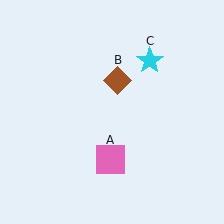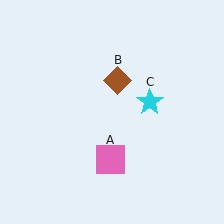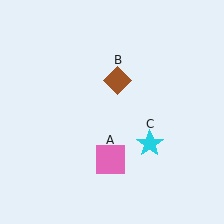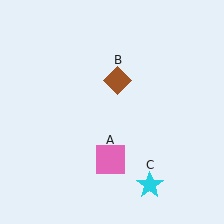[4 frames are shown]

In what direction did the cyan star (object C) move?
The cyan star (object C) moved down.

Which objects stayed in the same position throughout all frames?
Pink square (object A) and brown diamond (object B) remained stationary.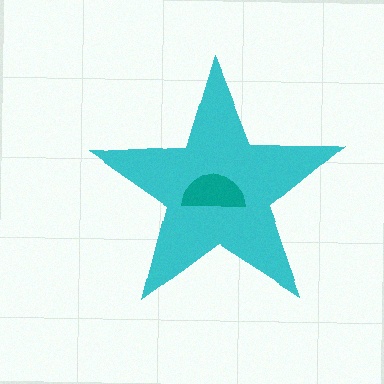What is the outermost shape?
The cyan star.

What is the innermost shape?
The teal semicircle.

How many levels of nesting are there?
2.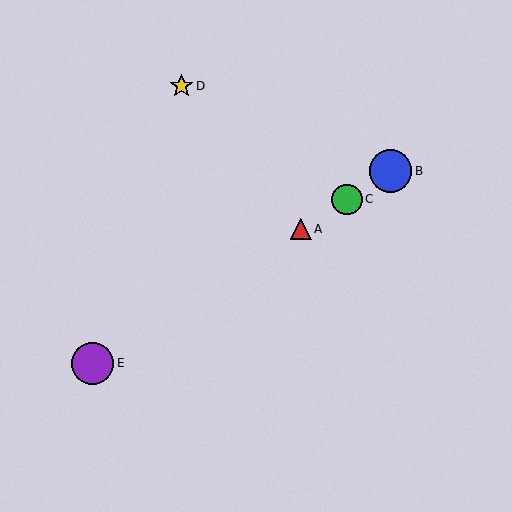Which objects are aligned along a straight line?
Objects A, B, C, E are aligned along a straight line.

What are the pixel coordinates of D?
Object D is at (182, 86).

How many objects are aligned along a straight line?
4 objects (A, B, C, E) are aligned along a straight line.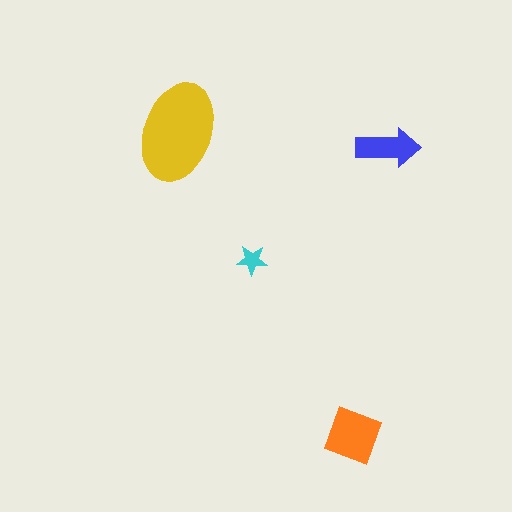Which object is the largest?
The yellow ellipse.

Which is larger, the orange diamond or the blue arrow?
The orange diamond.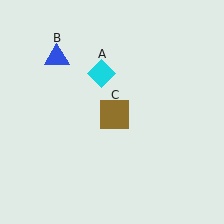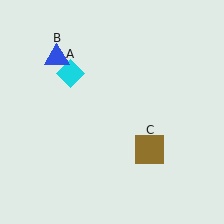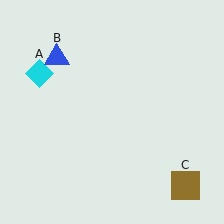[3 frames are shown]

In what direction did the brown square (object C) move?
The brown square (object C) moved down and to the right.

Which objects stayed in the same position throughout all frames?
Blue triangle (object B) remained stationary.